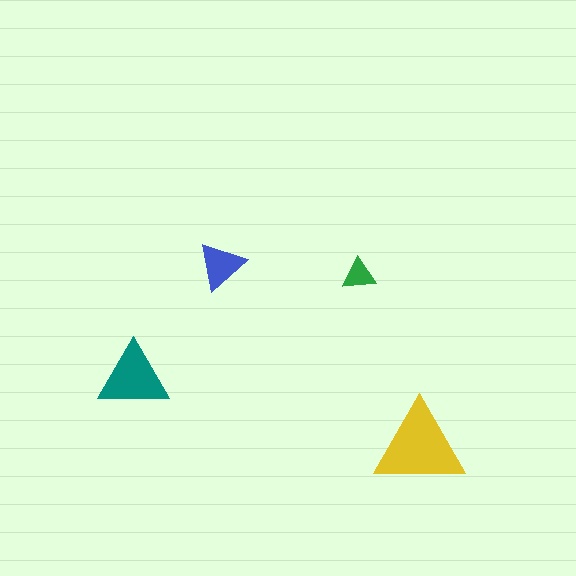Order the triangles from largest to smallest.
the yellow one, the teal one, the blue one, the green one.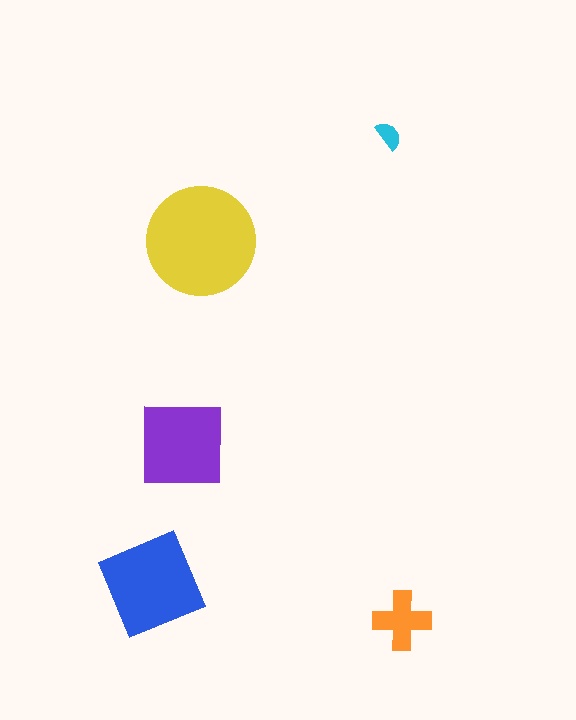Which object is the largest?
The yellow circle.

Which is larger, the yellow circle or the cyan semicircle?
The yellow circle.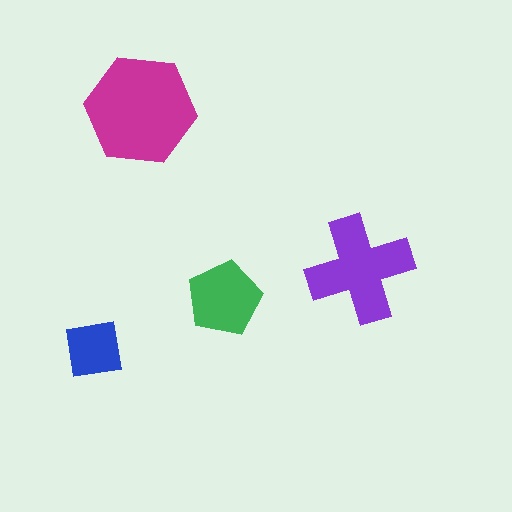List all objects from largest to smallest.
The magenta hexagon, the purple cross, the green pentagon, the blue square.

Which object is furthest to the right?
The purple cross is rightmost.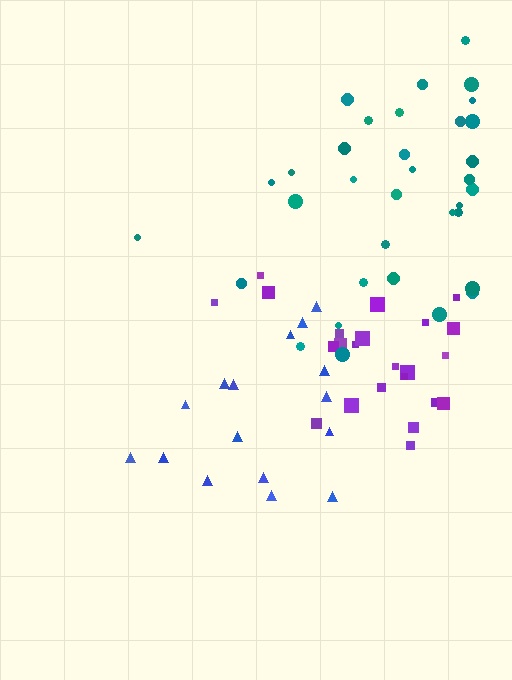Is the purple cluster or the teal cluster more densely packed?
Teal.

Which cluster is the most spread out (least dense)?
Blue.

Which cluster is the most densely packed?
Teal.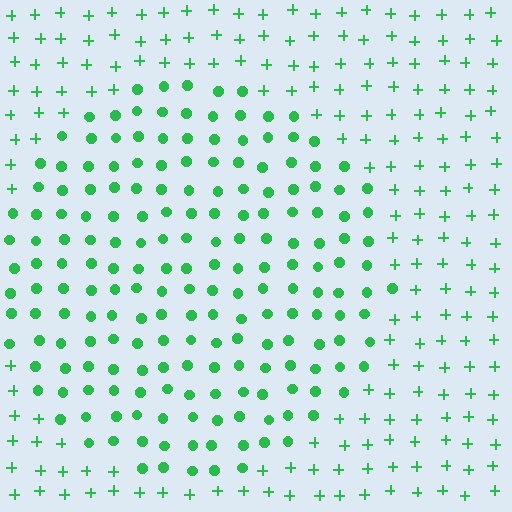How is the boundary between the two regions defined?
The boundary is defined by a change in element shape: circles inside vs. plus signs outside. All elements share the same color and spacing.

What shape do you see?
I see a circle.